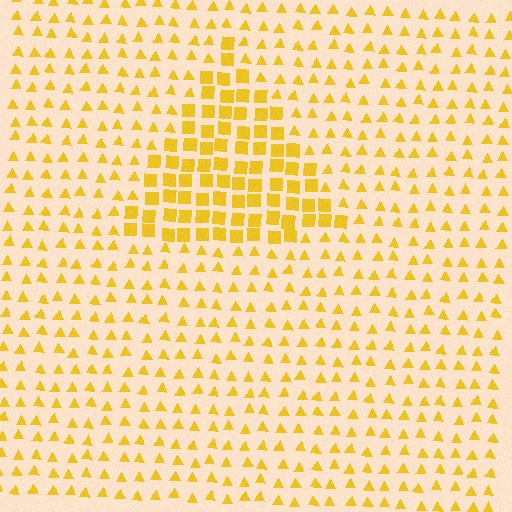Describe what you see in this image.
The image is filled with small yellow elements arranged in a uniform grid. A triangle-shaped region contains squares, while the surrounding area contains triangles. The boundary is defined purely by the change in element shape.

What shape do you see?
I see a triangle.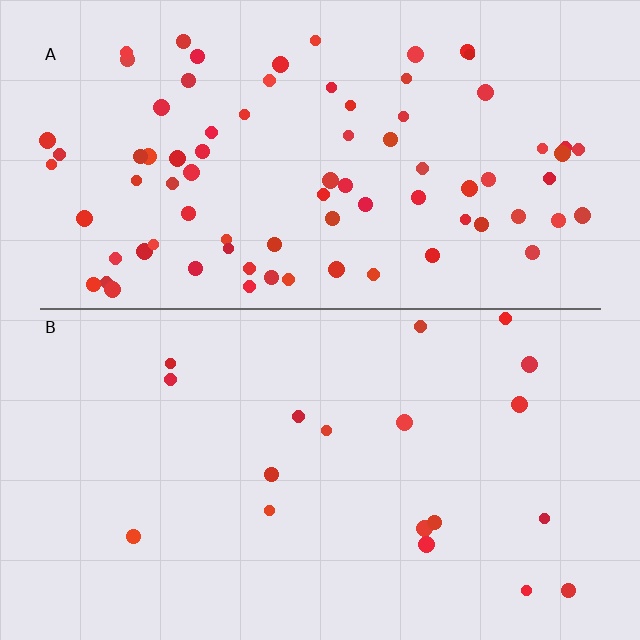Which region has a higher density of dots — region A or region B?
A (the top).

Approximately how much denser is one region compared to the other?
Approximately 4.2× — region A over region B.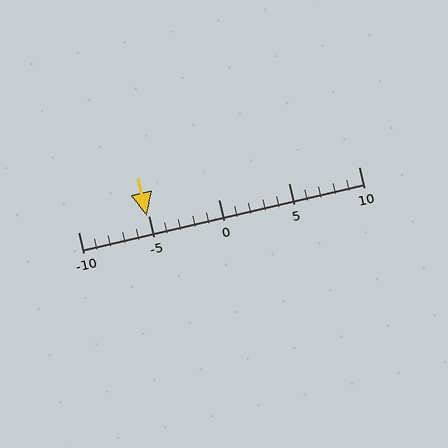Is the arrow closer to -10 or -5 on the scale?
The arrow is closer to -5.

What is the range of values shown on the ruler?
The ruler shows values from -10 to 10.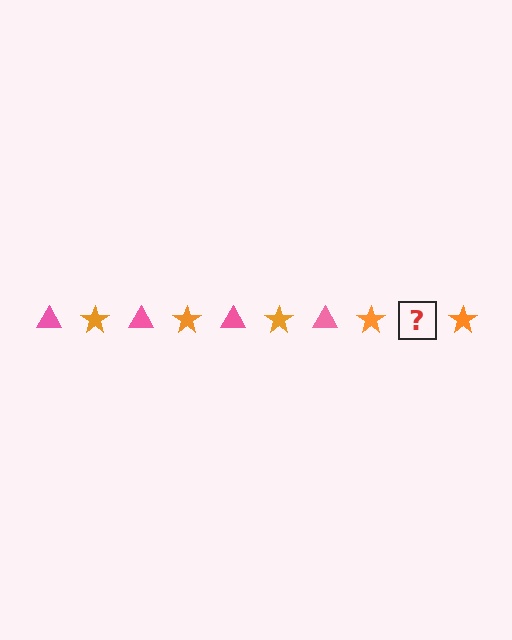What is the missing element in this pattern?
The missing element is a pink triangle.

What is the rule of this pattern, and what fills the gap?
The rule is that the pattern alternates between pink triangle and orange star. The gap should be filled with a pink triangle.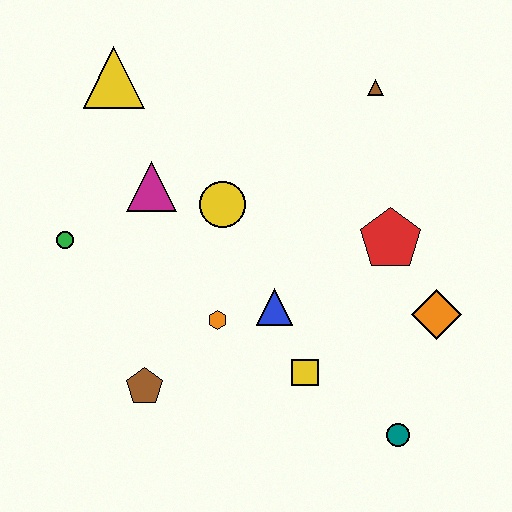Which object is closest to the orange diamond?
The red pentagon is closest to the orange diamond.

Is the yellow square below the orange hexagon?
Yes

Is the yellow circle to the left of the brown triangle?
Yes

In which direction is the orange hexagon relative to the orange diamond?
The orange hexagon is to the left of the orange diamond.